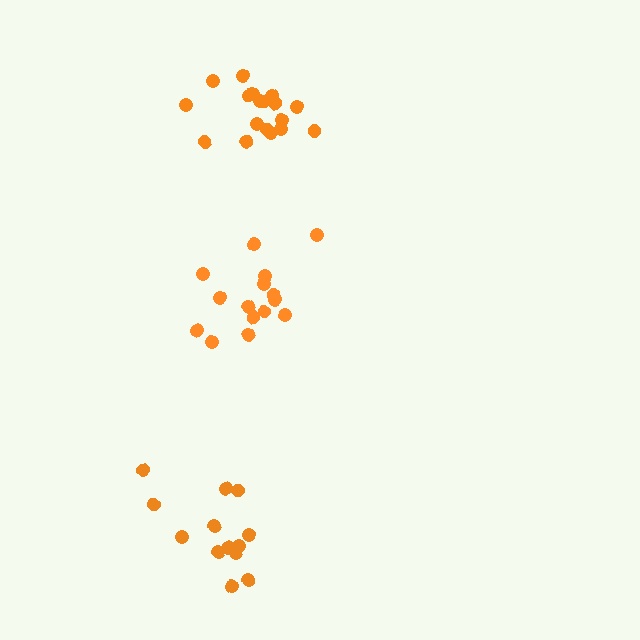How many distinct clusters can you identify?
There are 3 distinct clusters.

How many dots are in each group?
Group 1: 15 dots, Group 2: 18 dots, Group 3: 13 dots (46 total).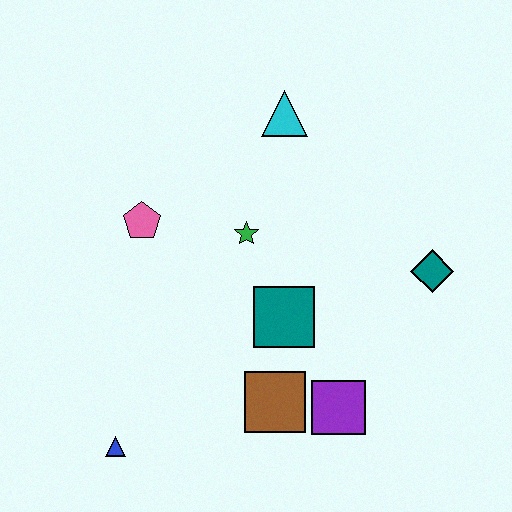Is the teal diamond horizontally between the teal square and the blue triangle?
No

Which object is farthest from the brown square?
The cyan triangle is farthest from the brown square.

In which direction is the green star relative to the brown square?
The green star is above the brown square.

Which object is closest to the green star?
The teal square is closest to the green star.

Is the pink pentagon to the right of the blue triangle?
Yes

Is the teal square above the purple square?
Yes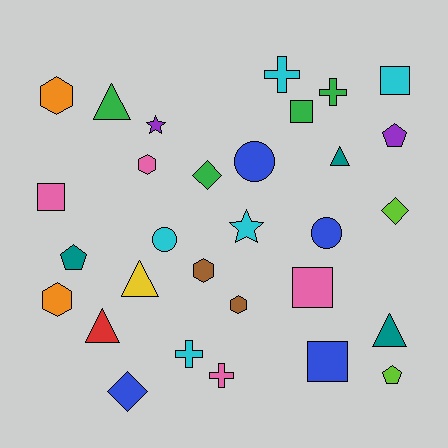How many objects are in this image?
There are 30 objects.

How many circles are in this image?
There are 3 circles.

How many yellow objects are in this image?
There is 1 yellow object.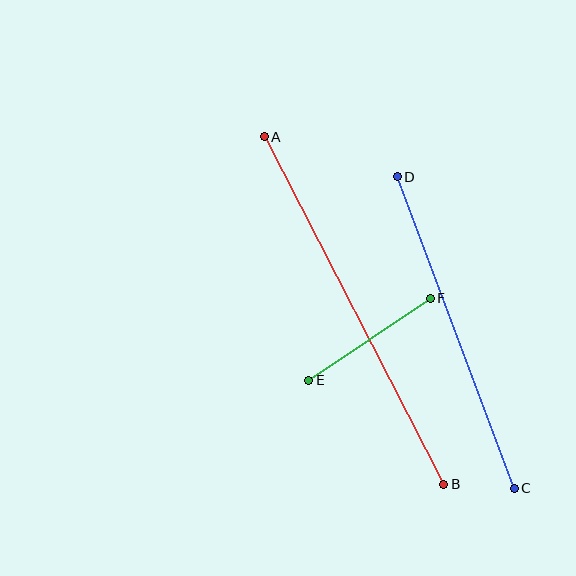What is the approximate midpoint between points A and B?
The midpoint is at approximately (354, 310) pixels.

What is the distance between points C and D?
The distance is approximately 333 pixels.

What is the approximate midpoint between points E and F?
The midpoint is at approximately (369, 339) pixels.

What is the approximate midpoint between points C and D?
The midpoint is at approximately (456, 333) pixels.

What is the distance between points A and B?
The distance is approximately 391 pixels.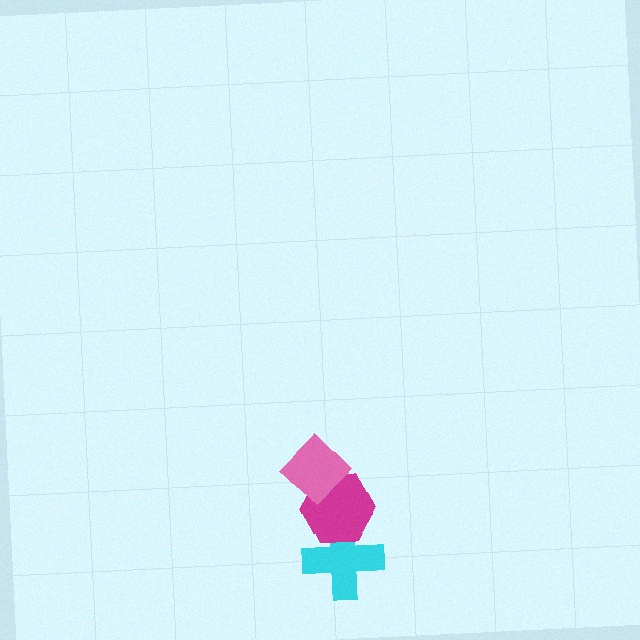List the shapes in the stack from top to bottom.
From top to bottom: the pink diamond, the magenta hexagon, the cyan cross.